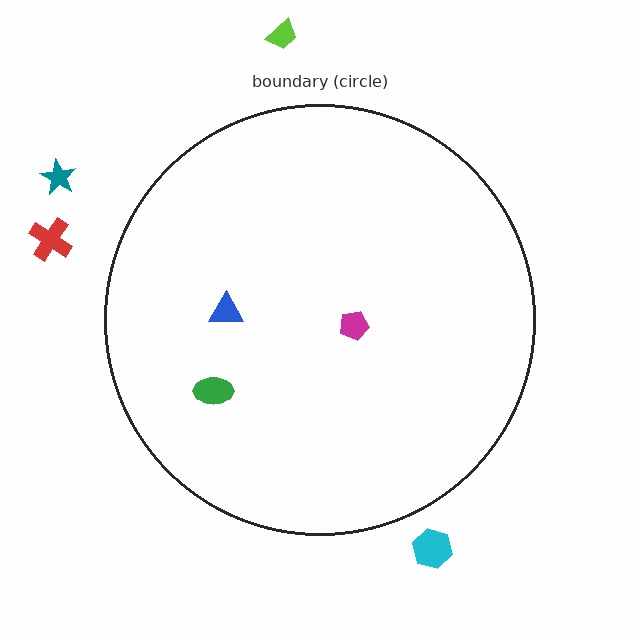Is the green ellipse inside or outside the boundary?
Inside.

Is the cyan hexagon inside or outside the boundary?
Outside.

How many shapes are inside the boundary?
3 inside, 4 outside.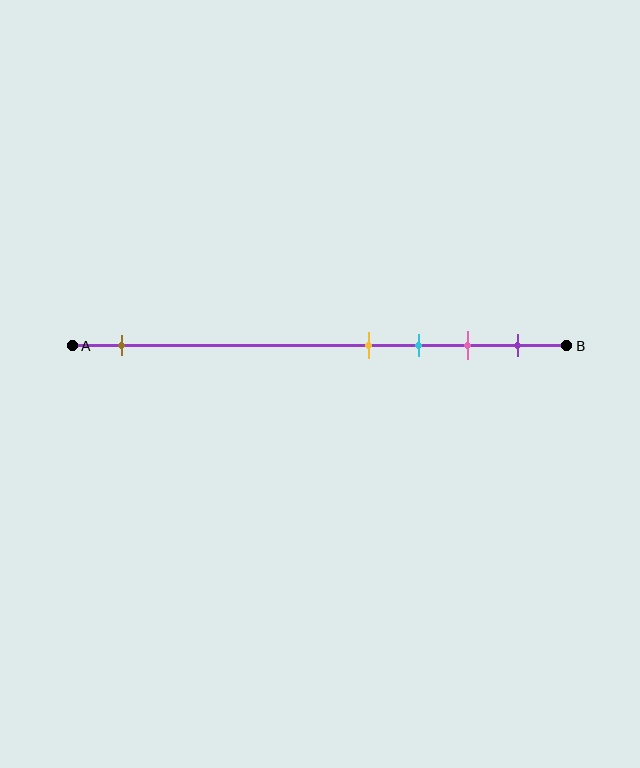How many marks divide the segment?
There are 5 marks dividing the segment.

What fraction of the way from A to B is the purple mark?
The purple mark is approximately 90% (0.9) of the way from A to B.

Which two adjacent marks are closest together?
The yellow and cyan marks are the closest adjacent pair.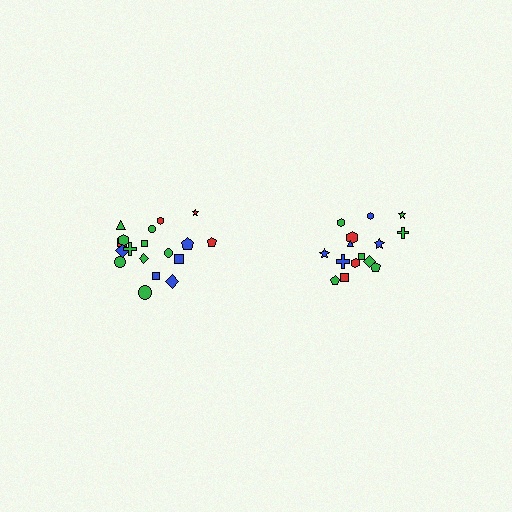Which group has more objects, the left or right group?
The left group.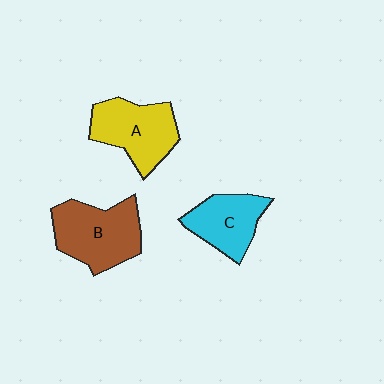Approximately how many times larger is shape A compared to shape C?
Approximately 1.2 times.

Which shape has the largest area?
Shape B (brown).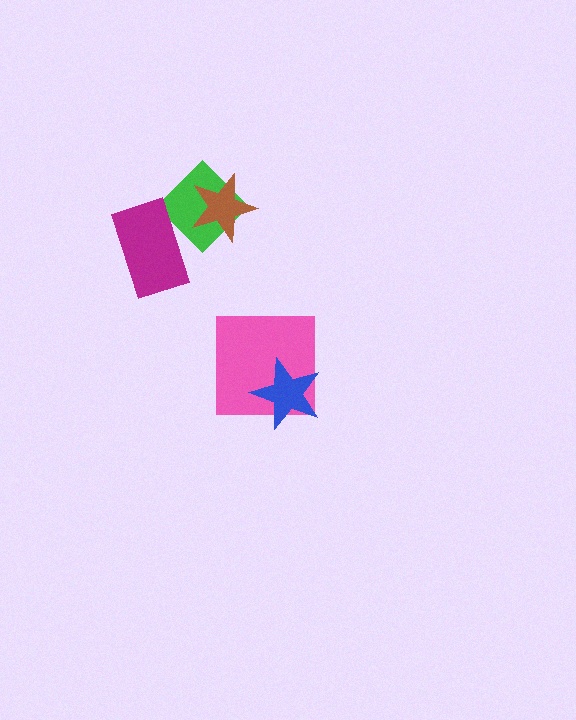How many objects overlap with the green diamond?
2 objects overlap with the green diamond.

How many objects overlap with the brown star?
1 object overlaps with the brown star.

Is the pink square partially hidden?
Yes, it is partially covered by another shape.